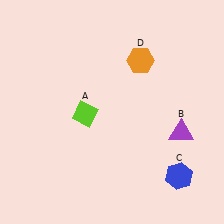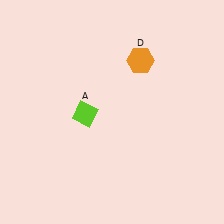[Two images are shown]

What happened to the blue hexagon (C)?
The blue hexagon (C) was removed in Image 2. It was in the bottom-right area of Image 1.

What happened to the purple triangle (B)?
The purple triangle (B) was removed in Image 2. It was in the bottom-right area of Image 1.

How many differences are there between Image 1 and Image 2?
There are 2 differences between the two images.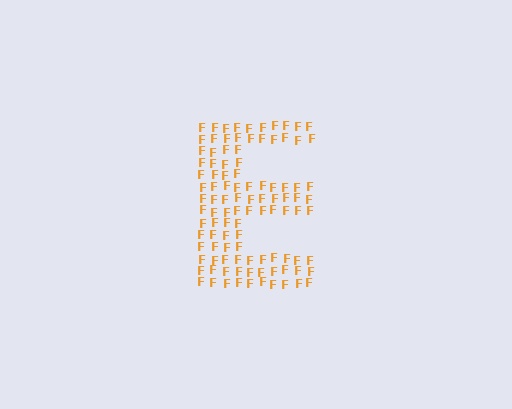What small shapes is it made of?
It is made of small letter F's.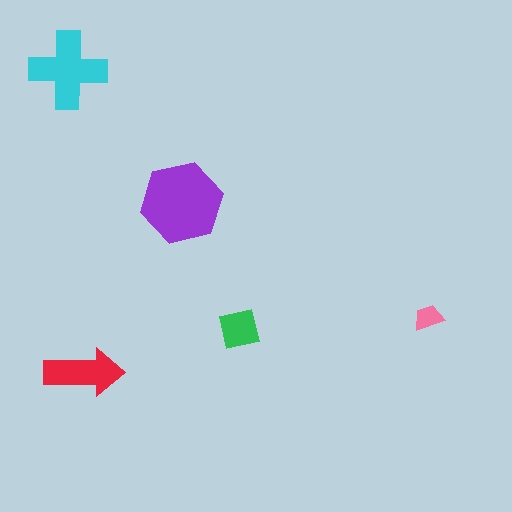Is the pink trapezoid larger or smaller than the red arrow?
Smaller.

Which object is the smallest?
The pink trapezoid.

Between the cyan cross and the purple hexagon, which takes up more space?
The purple hexagon.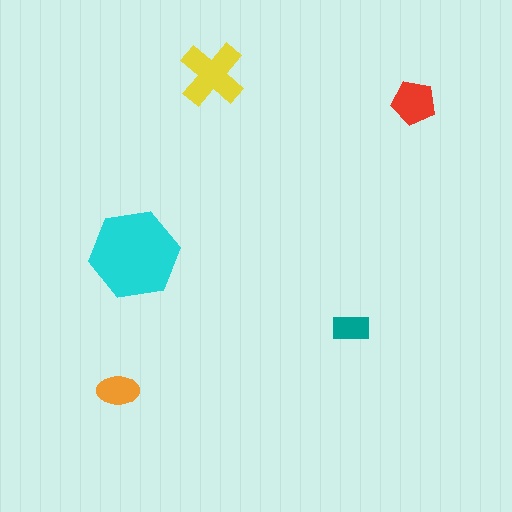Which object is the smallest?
The teal rectangle.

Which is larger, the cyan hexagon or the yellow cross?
The cyan hexagon.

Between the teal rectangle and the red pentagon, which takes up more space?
The red pentagon.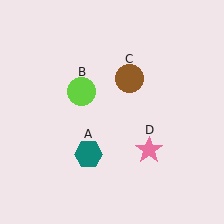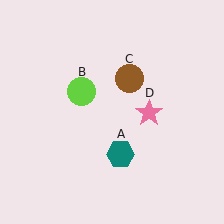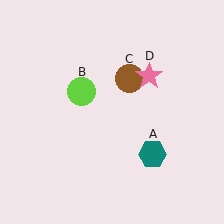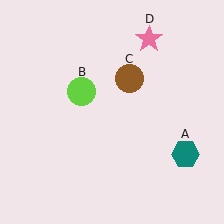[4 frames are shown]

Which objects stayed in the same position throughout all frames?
Lime circle (object B) and brown circle (object C) remained stationary.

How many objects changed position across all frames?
2 objects changed position: teal hexagon (object A), pink star (object D).